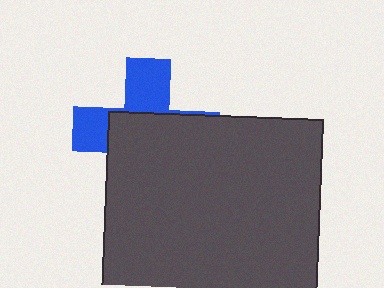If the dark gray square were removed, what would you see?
You would see the complete blue cross.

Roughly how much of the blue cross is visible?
A small part of it is visible (roughly 37%).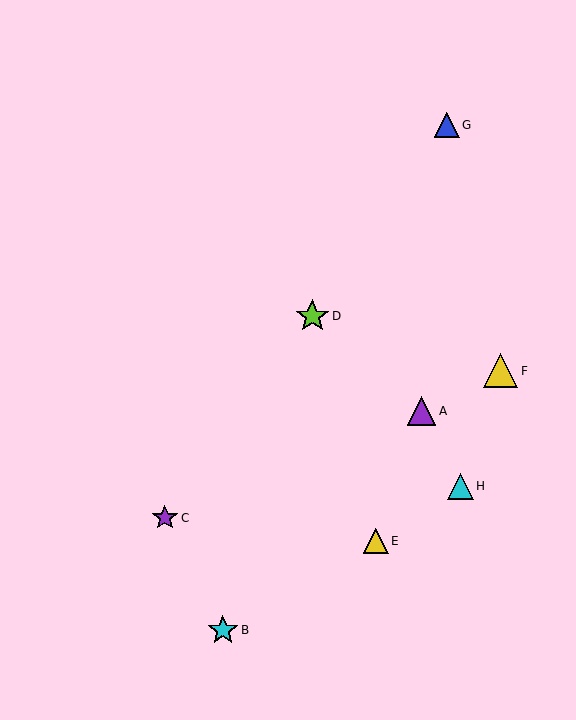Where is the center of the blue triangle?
The center of the blue triangle is at (447, 125).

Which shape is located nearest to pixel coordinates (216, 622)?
The cyan star (labeled B) at (223, 630) is nearest to that location.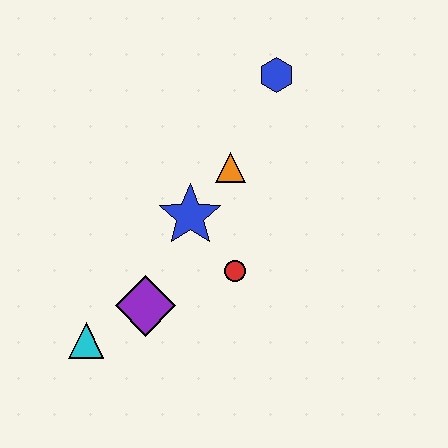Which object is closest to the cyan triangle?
The purple diamond is closest to the cyan triangle.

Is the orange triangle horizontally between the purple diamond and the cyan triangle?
No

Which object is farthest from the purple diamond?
The blue hexagon is farthest from the purple diamond.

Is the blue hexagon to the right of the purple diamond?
Yes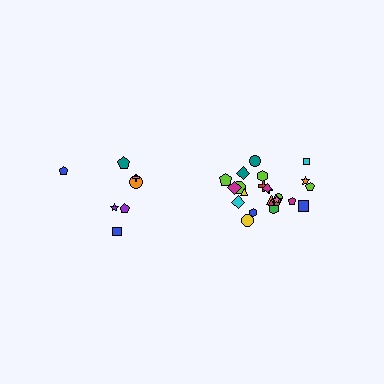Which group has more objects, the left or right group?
The right group.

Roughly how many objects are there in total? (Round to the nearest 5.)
Roughly 30 objects in total.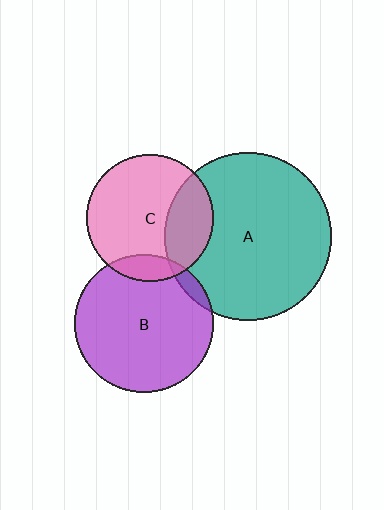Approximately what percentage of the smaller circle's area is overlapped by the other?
Approximately 5%.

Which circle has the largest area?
Circle A (teal).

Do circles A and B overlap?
Yes.